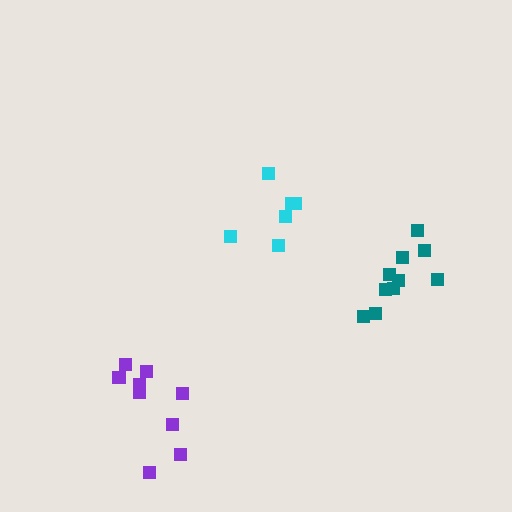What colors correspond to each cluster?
The clusters are colored: cyan, purple, teal.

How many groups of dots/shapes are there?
There are 3 groups.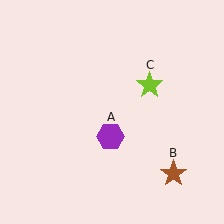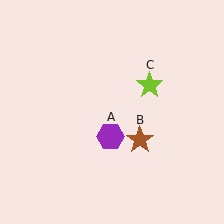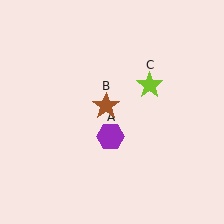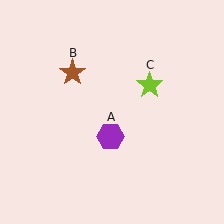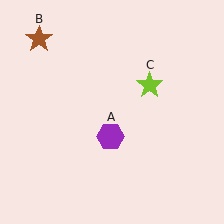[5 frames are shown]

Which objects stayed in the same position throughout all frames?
Purple hexagon (object A) and lime star (object C) remained stationary.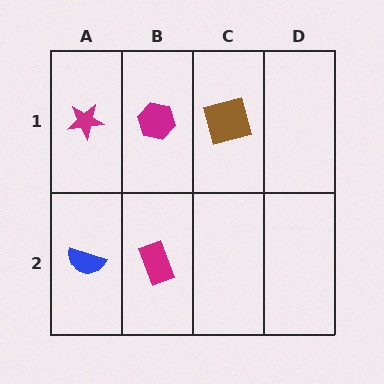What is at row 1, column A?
A magenta star.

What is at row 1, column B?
A magenta hexagon.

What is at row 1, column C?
A brown square.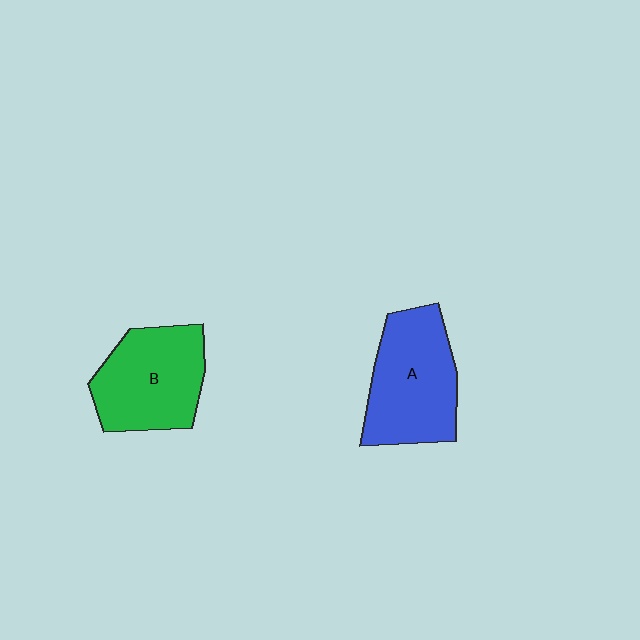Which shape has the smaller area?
Shape B (green).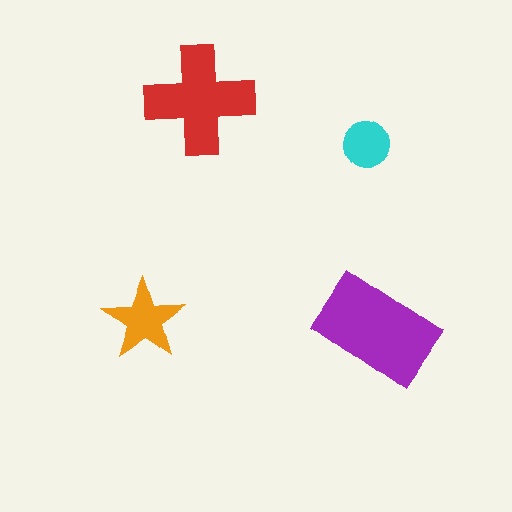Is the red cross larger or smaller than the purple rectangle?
Smaller.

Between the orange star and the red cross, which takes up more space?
The red cross.